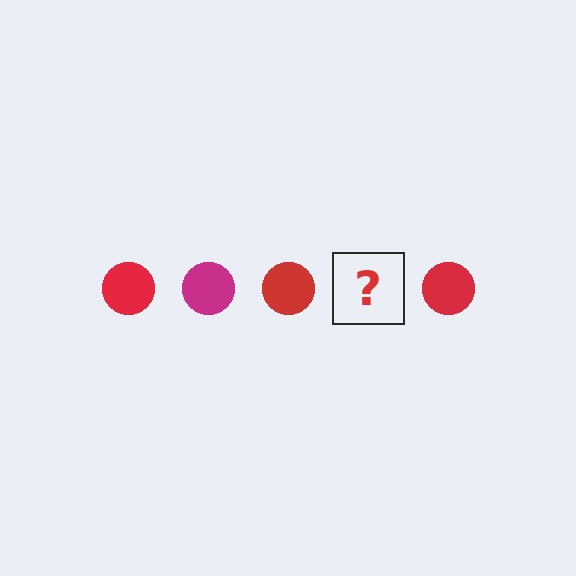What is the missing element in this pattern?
The missing element is a magenta circle.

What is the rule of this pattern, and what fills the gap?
The rule is that the pattern cycles through red, magenta circles. The gap should be filled with a magenta circle.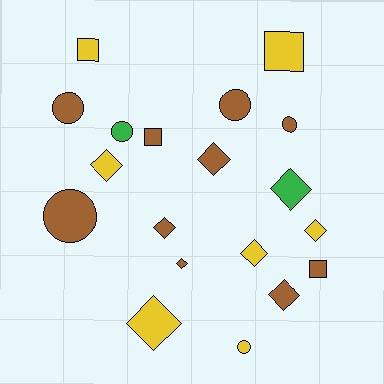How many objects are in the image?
There are 19 objects.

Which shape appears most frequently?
Diamond, with 9 objects.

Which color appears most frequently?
Brown, with 10 objects.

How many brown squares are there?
There are 2 brown squares.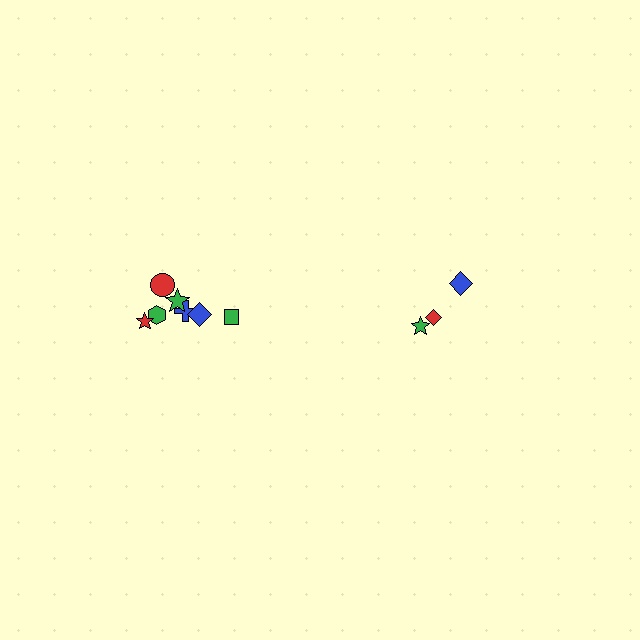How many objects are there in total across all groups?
There are 10 objects.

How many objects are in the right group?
There are 3 objects.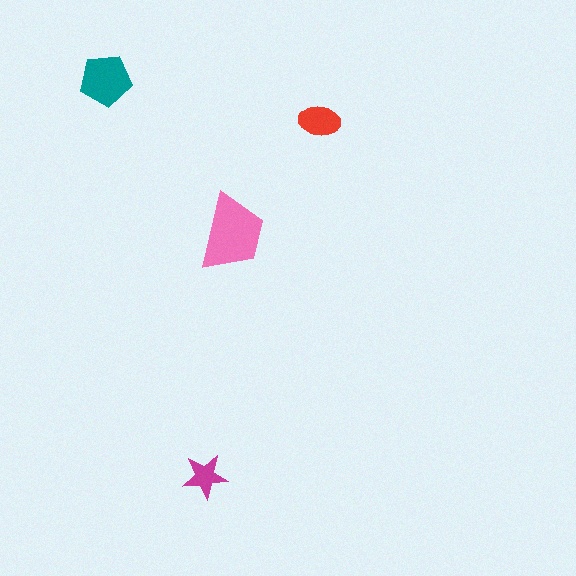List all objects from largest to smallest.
The pink trapezoid, the teal pentagon, the red ellipse, the magenta star.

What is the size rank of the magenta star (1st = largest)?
4th.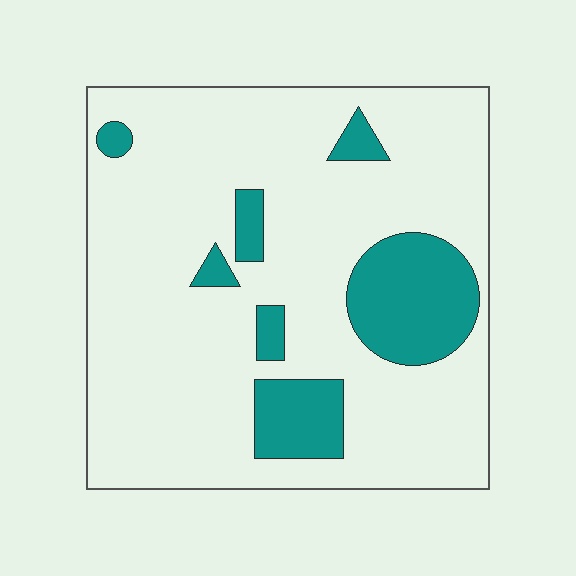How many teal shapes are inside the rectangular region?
7.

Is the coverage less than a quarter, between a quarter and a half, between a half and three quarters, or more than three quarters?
Less than a quarter.